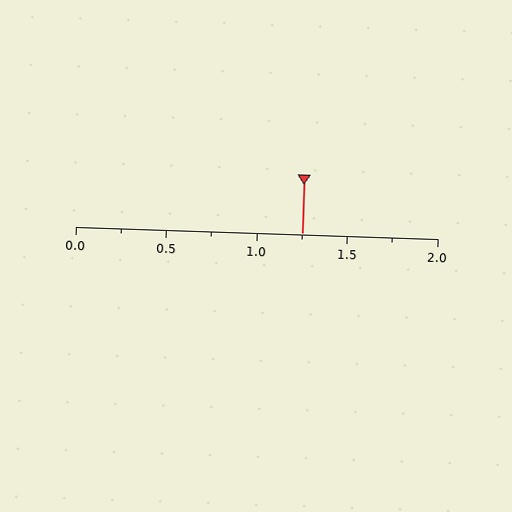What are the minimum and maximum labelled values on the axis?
The axis runs from 0.0 to 2.0.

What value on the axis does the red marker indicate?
The marker indicates approximately 1.25.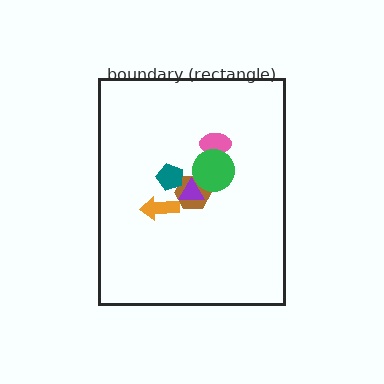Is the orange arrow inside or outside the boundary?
Inside.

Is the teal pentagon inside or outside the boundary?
Inside.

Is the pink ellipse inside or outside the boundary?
Inside.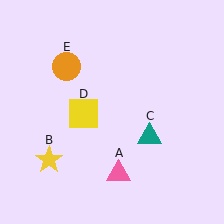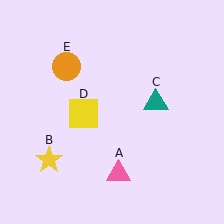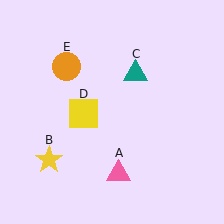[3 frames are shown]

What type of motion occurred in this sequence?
The teal triangle (object C) rotated counterclockwise around the center of the scene.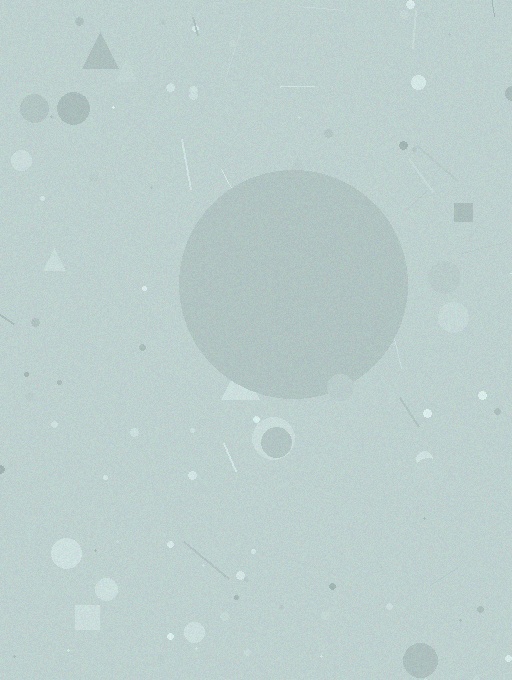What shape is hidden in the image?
A circle is hidden in the image.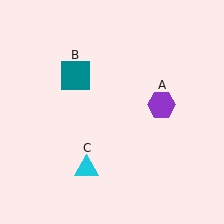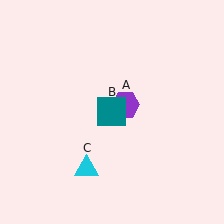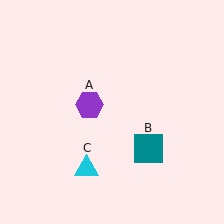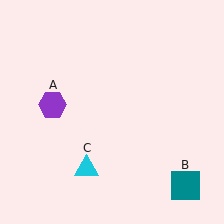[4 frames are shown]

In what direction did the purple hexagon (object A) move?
The purple hexagon (object A) moved left.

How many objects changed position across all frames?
2 objects changed position: purple hexagon (object A), teal square (object B).